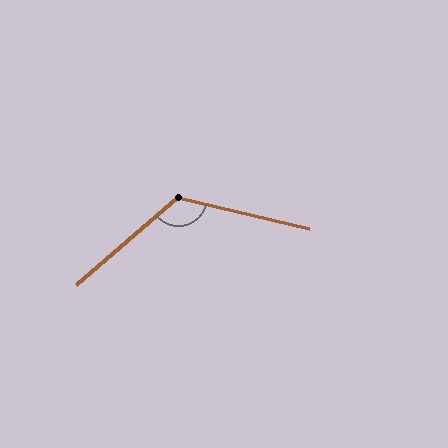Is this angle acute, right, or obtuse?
It is obtuse.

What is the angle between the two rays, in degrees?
Approximately 126 degrees.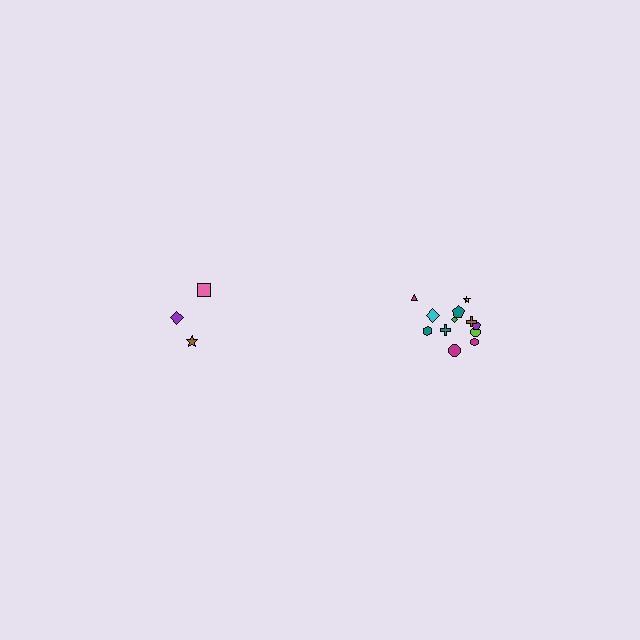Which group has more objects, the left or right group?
The right group.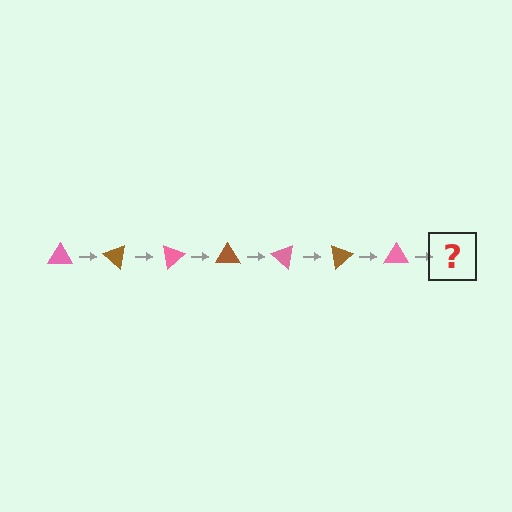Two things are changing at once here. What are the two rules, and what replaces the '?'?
The two rules are that it rotates 40 degrees each step and the color cycles through pink and brown. The '?' should be a brown triangle, rotated 280 degrees from the start.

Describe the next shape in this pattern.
It should be a brown triangle, rotated 280 degrees from the start.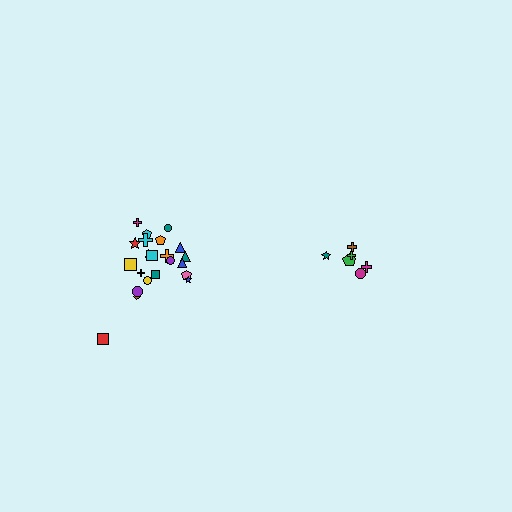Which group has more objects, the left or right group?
The left group.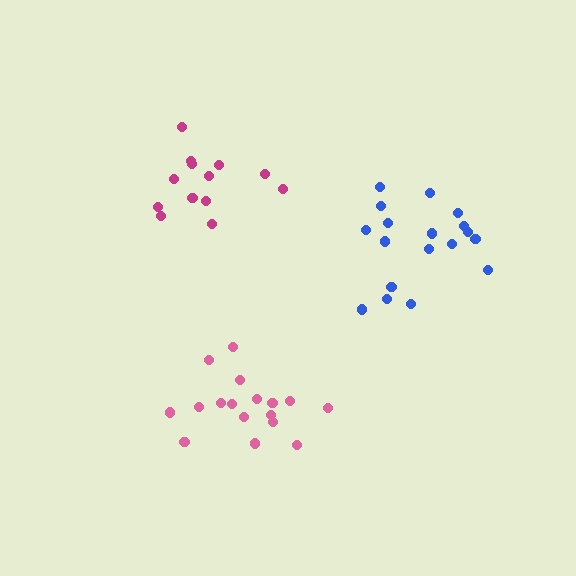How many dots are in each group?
Group 1: 18 dots, Group 2: 17 dots, Group 3: 13 dots (48 total).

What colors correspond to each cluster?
The clusters are colored: blue, pink, magenta.